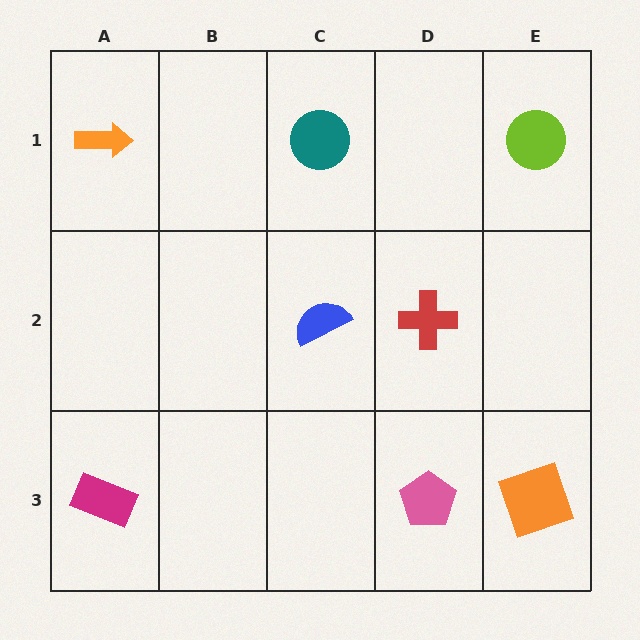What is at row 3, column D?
A pink pentagon.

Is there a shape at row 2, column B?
No, that cell is empty.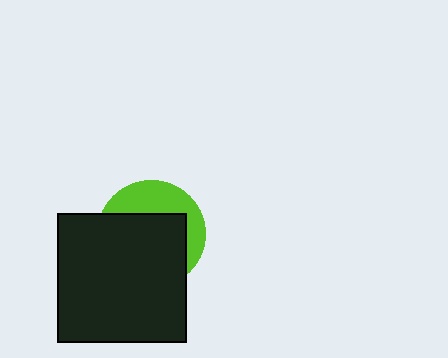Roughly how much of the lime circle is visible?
A small part of it is visible (roughly 36%).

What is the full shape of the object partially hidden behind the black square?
The partially hidden object is a lime circle.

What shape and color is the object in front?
The object in front is a black square.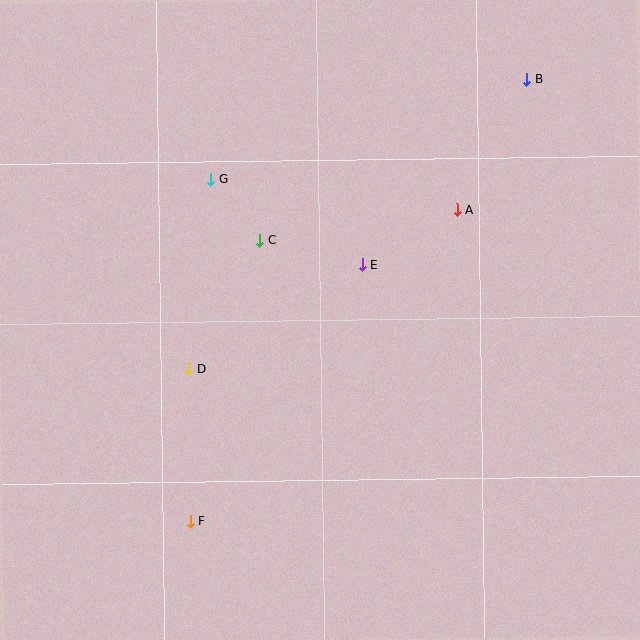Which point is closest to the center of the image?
Point E at (363, 265) is closest to the center.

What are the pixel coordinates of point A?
Point A is at (457, 210).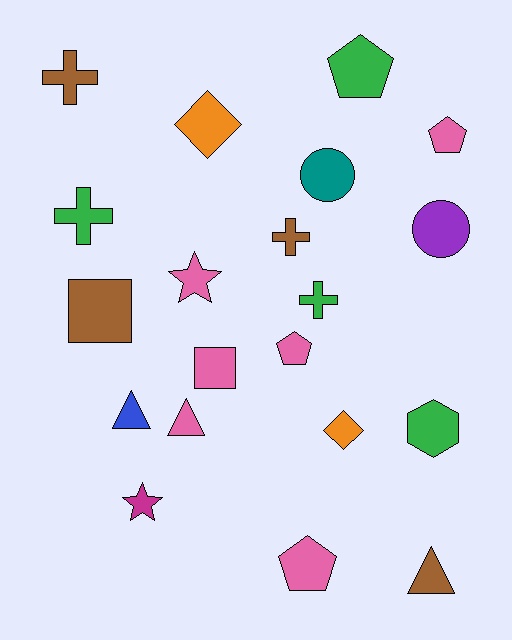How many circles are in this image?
There are 2 circles.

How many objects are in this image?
There are 20 objects.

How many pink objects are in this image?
There are 6 pink objects.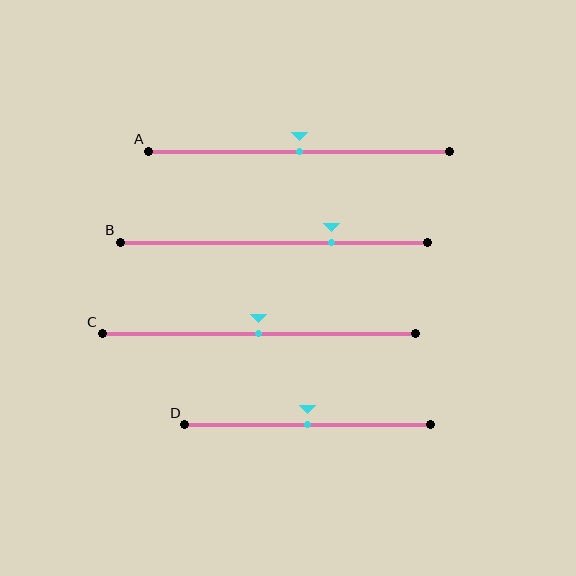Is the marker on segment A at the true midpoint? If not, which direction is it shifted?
Yes, the marker on segment A is at the true midpoint.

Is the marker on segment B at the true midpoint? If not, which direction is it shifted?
No, the marker on segment B is shifted to the right by about 18% of the segment length.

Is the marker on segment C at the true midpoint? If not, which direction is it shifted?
Yes, the marker on segment C is at the true midpoint.